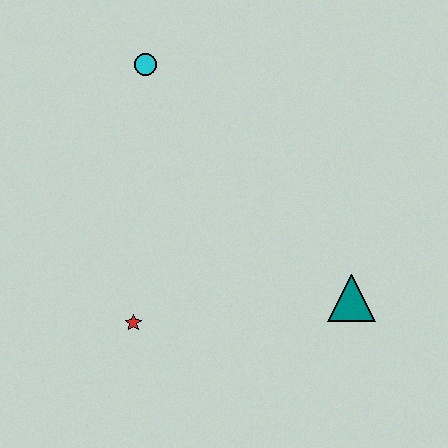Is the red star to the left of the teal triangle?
Yes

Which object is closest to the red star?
The teal triangle is closest to the red star.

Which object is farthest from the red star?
The cyan circle is farthest from the red star.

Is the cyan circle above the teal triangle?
Yes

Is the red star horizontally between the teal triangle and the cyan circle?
No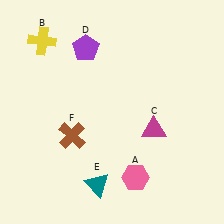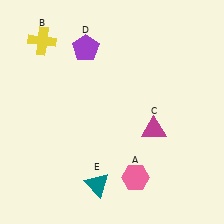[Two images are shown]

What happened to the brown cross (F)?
The brown cross (F) was removed in Image 2. It was in the bottom-left area of Image 1.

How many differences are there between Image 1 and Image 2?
There is 1 difference between the two images.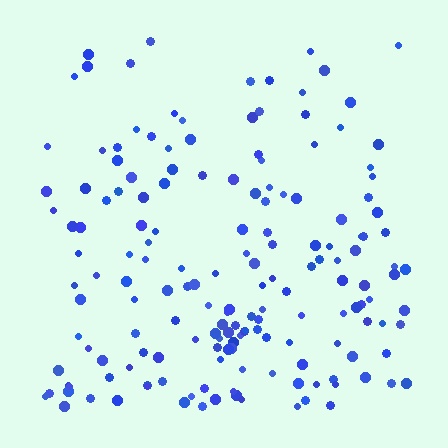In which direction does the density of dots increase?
From top to bottom, with the bottom side densest.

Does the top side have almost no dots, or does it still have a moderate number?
Still a moderate number, just noticeably fewer than the bottom.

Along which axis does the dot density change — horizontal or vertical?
Vertical.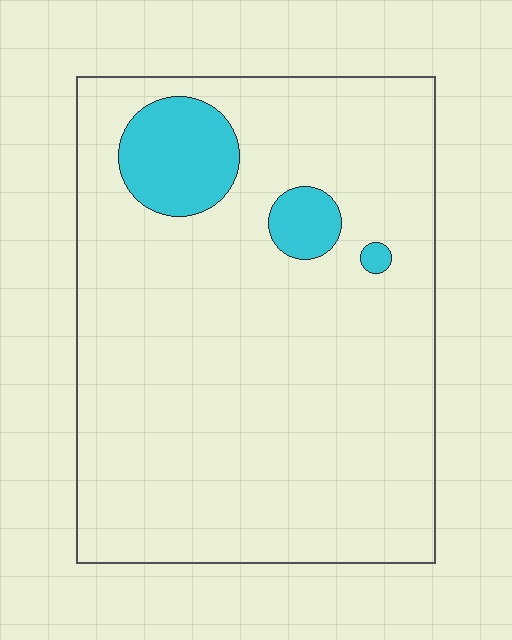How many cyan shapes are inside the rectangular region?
3.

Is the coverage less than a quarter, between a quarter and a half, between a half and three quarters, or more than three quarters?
Less than a quarter.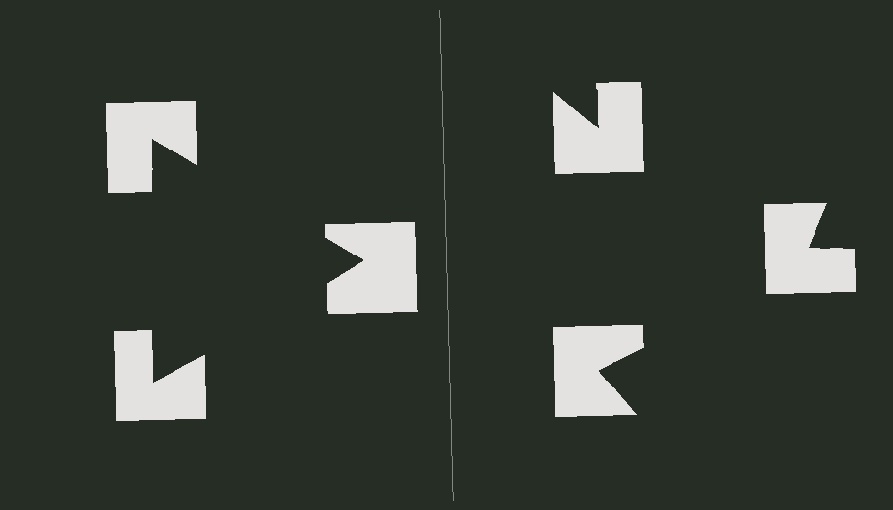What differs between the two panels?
The notched squares are positioned identically on both sides; only the wedge orientations differ. On the left they align to a triangle; on the right they are misaligned.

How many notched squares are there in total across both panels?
6 — 3 on each side.